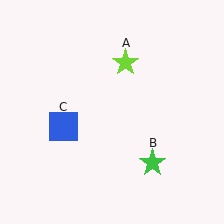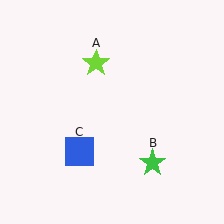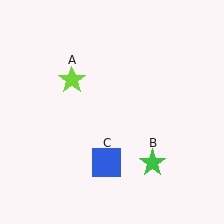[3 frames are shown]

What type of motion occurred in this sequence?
The lime star (object A), blue square (object C) rotated counterclockwise around the center of the scene.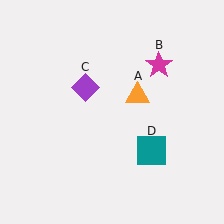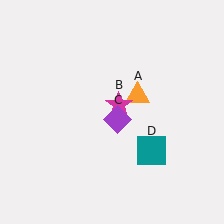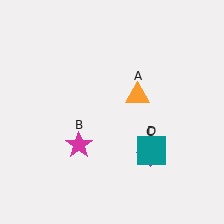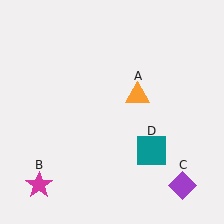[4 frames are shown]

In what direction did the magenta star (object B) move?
The magenta star (object B) moved down and to the left.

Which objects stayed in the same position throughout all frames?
Orange triangle (object A) and teal square (object D) remained stationary.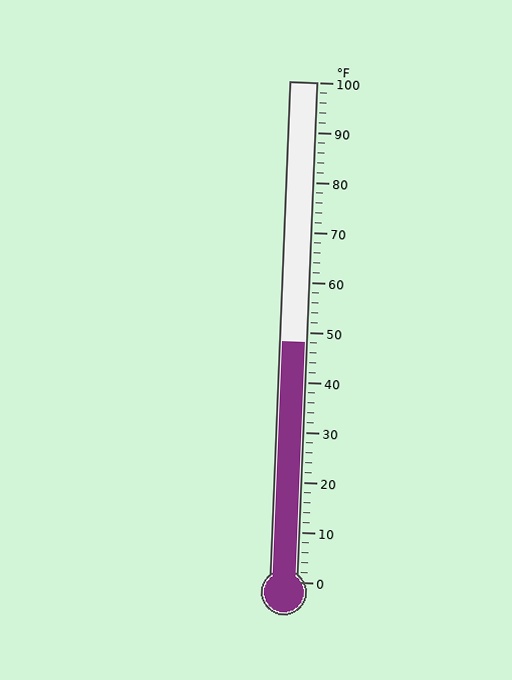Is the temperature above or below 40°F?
The temperature is above 40°F.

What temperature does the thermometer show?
The thermometer shows approximately 48°F.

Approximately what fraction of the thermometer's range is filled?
The thermometer is filled to approximately 50% of its range.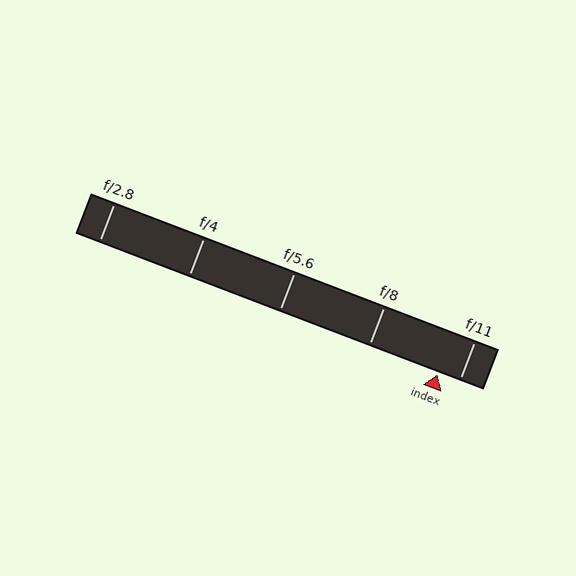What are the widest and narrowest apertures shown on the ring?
The widest aperture shown is f/2.8 and the narrowest is f/11.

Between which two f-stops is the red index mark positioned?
The index mark is between f/8 and f/11.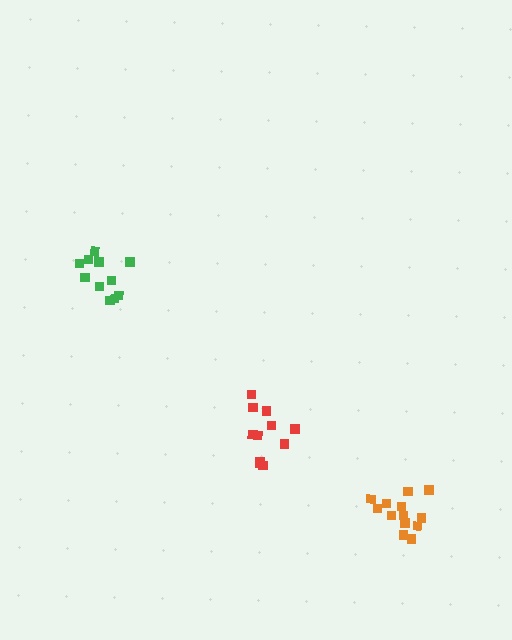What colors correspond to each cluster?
The clusters are colored: red, green, orange.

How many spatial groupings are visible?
There are 3 spatial groupings.